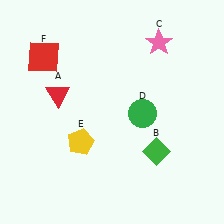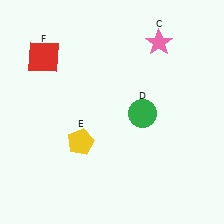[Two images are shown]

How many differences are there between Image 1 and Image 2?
There are 2 differences between the two images.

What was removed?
The green diamond (B), the red triangle (A) were removed in Image 2.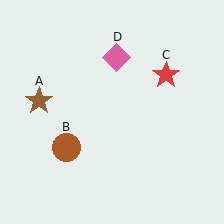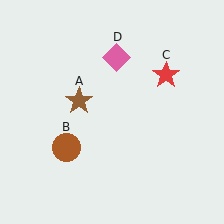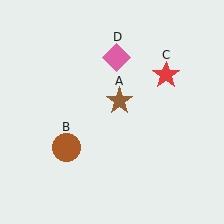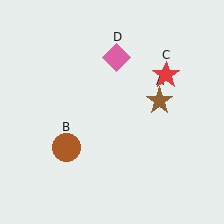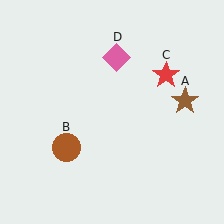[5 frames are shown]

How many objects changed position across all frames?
1 object changed position: brown star (object A).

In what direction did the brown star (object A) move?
The brown star (object A) moved right.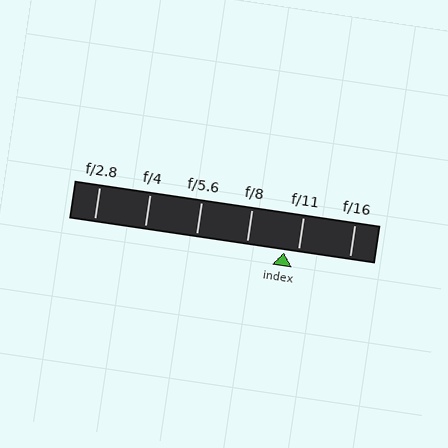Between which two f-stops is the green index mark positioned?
The index mark is between f/8 and f/11.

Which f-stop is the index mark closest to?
The index mark is closest to f/11.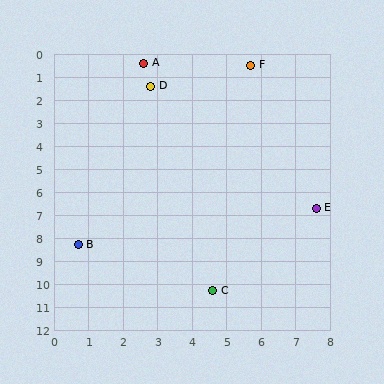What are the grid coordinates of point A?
Point A is at approximately (2.6, 0.4).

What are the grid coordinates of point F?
Point F is at approximately (5.7, 0.5).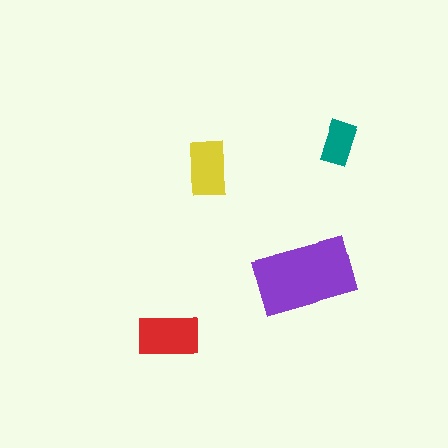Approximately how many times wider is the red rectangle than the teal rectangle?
About 1.5 times wider.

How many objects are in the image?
There are 4 objects in the image.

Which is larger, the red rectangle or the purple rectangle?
The purple one.